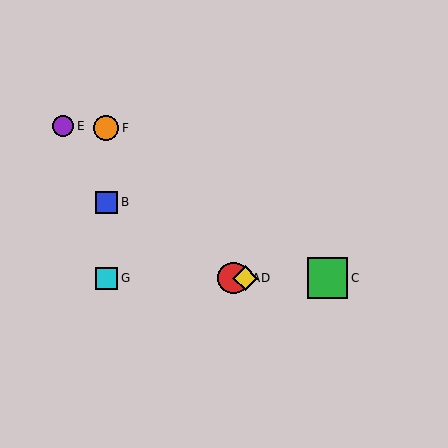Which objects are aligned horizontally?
Objects A, C, D, G are aligned horizontally.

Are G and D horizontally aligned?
Yes, both are at y≈278.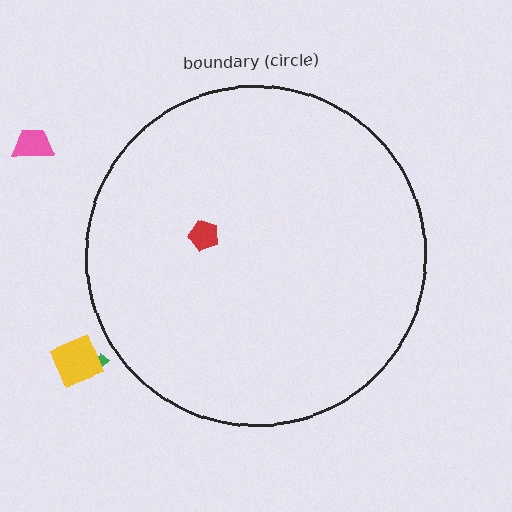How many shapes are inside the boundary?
1 inside, 3 outside.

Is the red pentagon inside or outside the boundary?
Inside.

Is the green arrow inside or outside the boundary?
Outside.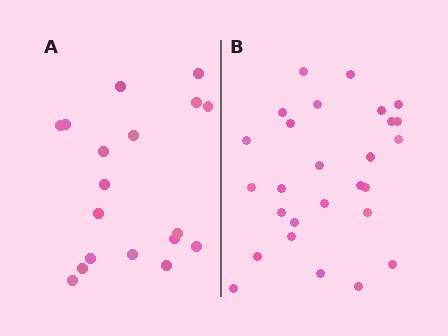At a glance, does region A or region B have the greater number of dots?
Region B (the right region) has more dots.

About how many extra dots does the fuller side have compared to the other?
Region B has roughly 8 or so more dots than region A.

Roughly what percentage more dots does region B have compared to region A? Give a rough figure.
About 50% more.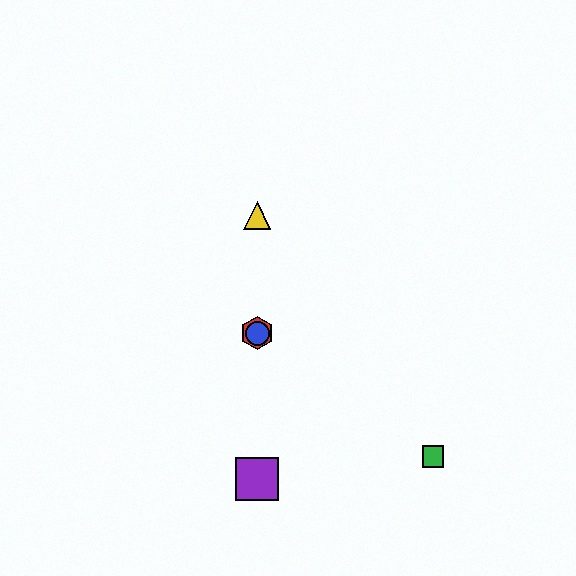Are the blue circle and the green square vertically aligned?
No, the blue circle is at x≈257 and the green square is at x≈433.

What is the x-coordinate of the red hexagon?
The red hexagon is at x≈257.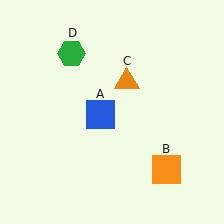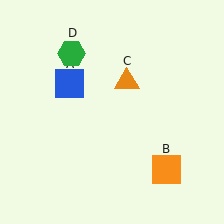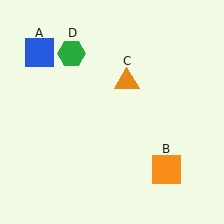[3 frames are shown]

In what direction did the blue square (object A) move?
The blue square (object A) moved up and to the left.